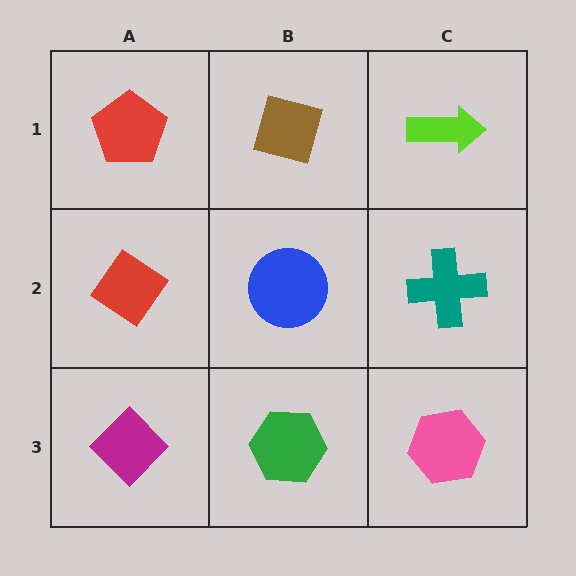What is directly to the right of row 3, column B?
A pink hexagon.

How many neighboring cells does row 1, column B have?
3.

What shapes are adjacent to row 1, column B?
A blue circle (row 2, column B), a red pentagon (row 1, column A), a lime arrow (row 1, column C).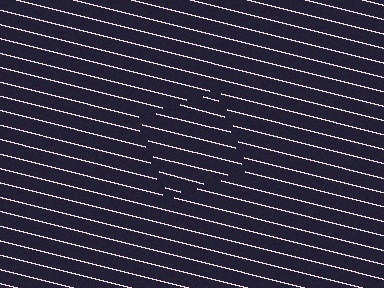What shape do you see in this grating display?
An illusory square. The interior of the shape contains the same grating, shifted by half a period — the contour is defined by the phase discontinuity where line-ends from the inner and outer gratings abut.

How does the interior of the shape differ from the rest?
The interior of the shape contains the same grating, shifted by half a period — the contour is defined by the phase discontinuity where line-ends from the inner and outer gratings abut.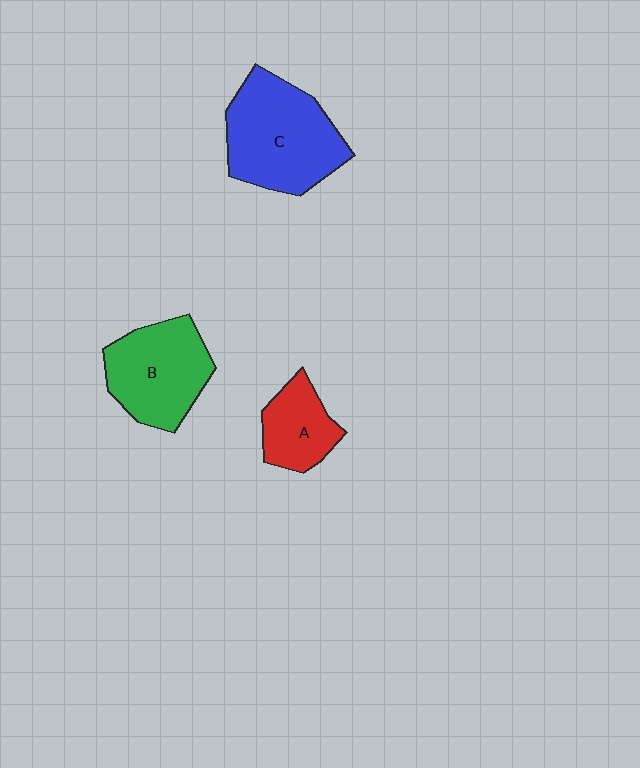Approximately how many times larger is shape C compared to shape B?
Approximately 1.2 times.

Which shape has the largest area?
Shape C (blue).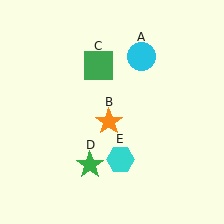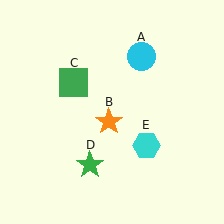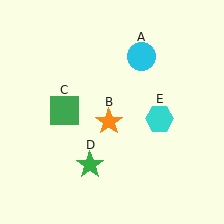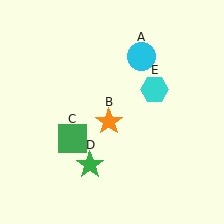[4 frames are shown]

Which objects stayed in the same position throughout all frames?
Cyan circle (object A) and orange star (object B) and green star (object D) remained stationary.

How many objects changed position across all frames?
2 objects changed position: green square (object C), cyan hexagon (object E).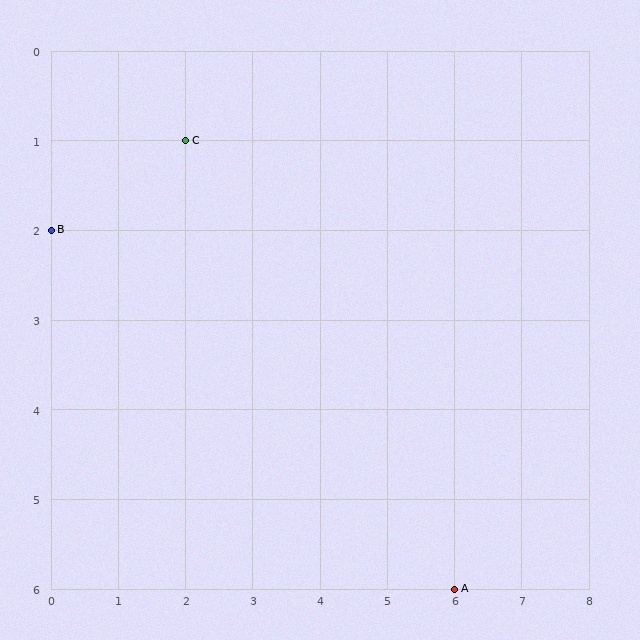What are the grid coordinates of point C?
Point C is at grid coordinates (2, 1).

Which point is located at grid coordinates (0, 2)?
Point B is at (0, 2).